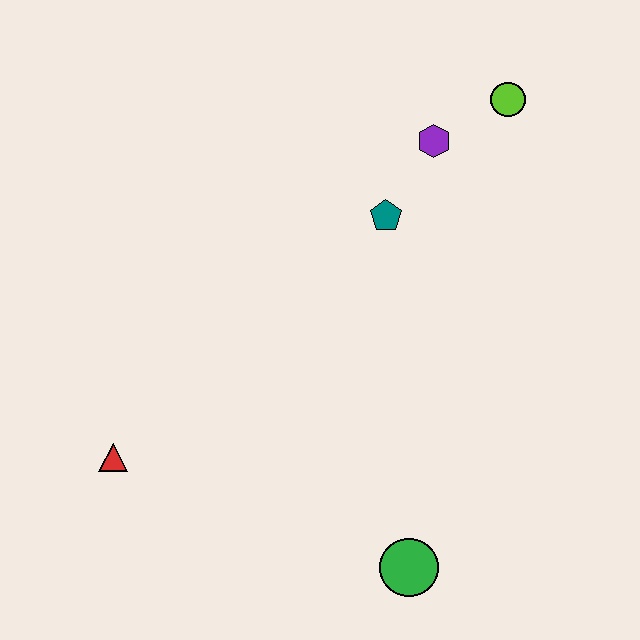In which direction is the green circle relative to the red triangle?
The green circle is to the right of the red triangle.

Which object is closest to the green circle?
The red triangle is closest to the green circle.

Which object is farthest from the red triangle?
The lime circle is farthest from the red triangle.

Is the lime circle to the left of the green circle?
No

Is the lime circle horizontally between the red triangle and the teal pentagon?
No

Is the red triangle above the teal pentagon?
No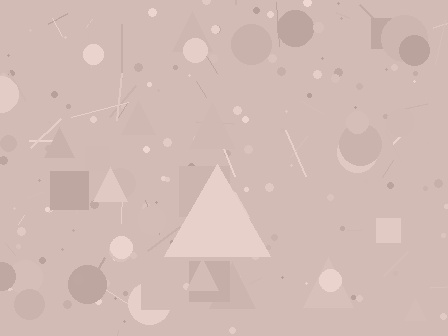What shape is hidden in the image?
A triangle is hidden in the image.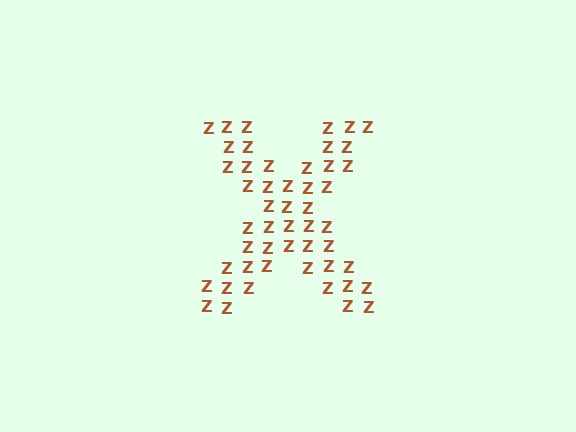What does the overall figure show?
The overall figure shows the letter X.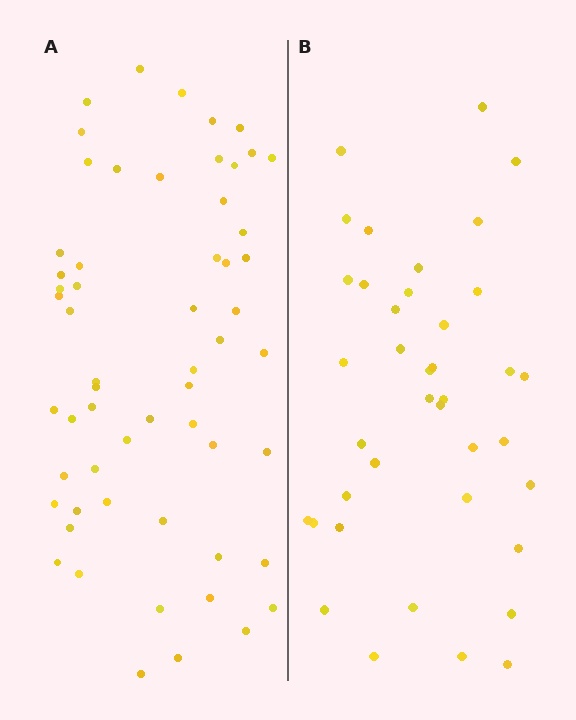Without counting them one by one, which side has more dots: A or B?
Region A (the left region) has more dots.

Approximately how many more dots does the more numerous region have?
Region A has approximately 20 more dots than region B.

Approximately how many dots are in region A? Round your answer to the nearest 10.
About 60 dots. (The exact count is 58, which rounds to 60.)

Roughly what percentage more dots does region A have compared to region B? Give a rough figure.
About 50% more.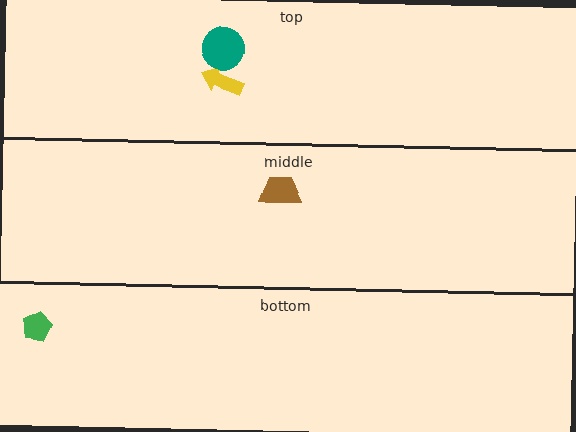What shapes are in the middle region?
The brown trapezoid.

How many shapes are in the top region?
2.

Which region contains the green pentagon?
The bottom region.